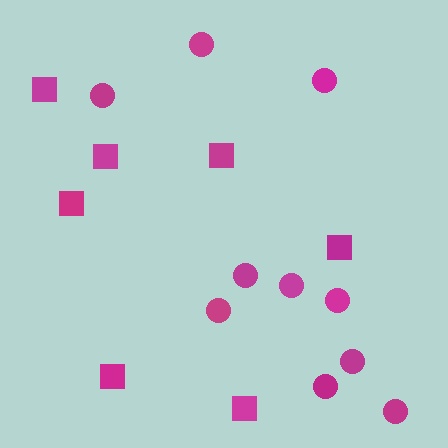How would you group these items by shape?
There are 2 groups: one group of circles (10) and one group of squares (7).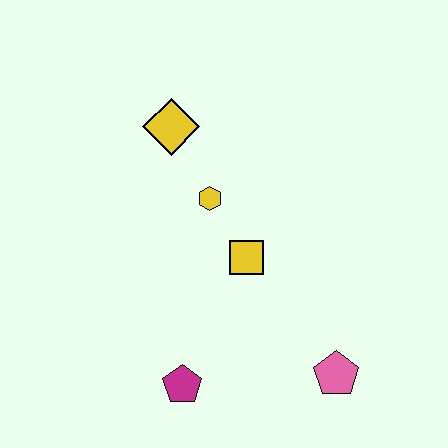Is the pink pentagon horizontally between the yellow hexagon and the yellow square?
No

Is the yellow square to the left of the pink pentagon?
Yes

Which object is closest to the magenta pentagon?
The yellow square is closest to the magenta pentagon.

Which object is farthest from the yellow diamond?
The pink pentagon is farthest from the yellow diamond.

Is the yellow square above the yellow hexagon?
No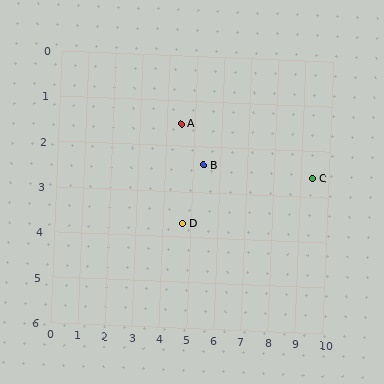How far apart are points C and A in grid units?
Points C and A are about 5.0 grid units apart.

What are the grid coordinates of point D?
Point D is at approximately (4.7, 3.7).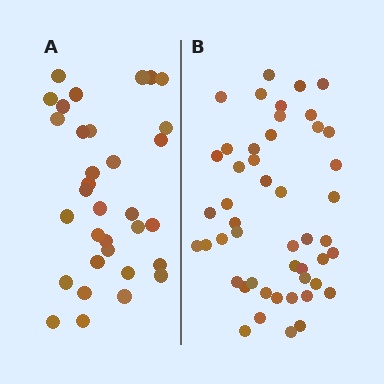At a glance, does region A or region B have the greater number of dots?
Region B (the right region) has more dots.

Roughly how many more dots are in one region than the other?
Region B has approximately 15 more dots than region A.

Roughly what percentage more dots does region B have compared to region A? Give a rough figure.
About 45% more.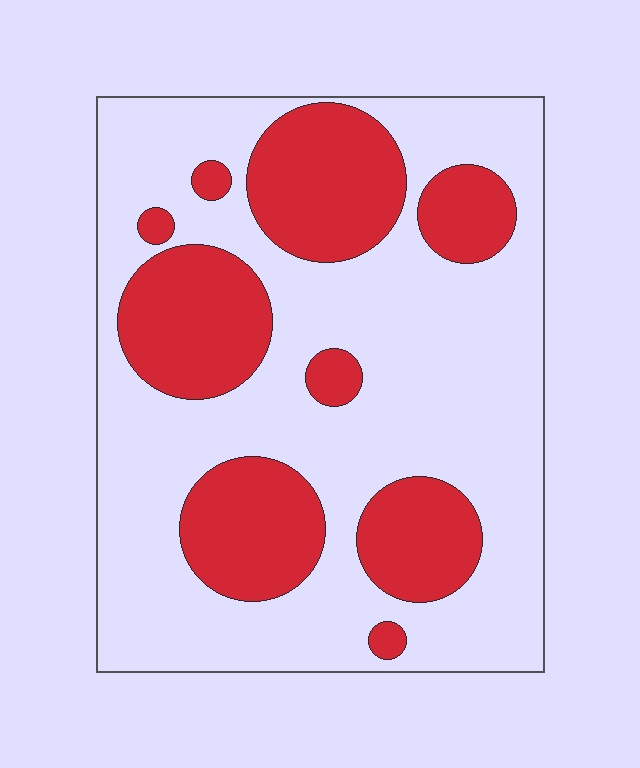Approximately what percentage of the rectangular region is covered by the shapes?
Approximately 30%.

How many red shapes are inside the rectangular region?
9.